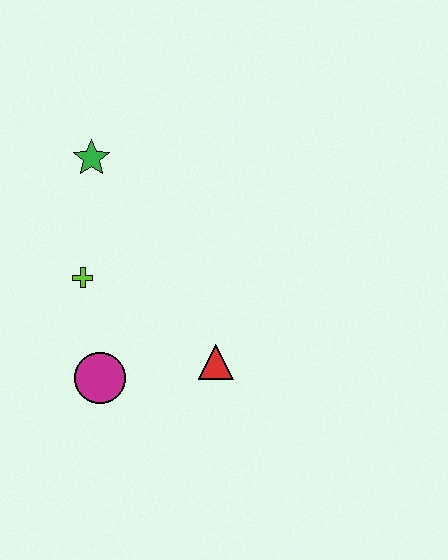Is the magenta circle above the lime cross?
No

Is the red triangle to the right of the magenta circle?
Yes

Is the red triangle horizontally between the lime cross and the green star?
No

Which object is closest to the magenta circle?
The lime cross is closest to the magenta circle.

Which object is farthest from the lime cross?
The red triangle is farthest from the lime cross.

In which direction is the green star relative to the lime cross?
The green star is above the lime cross.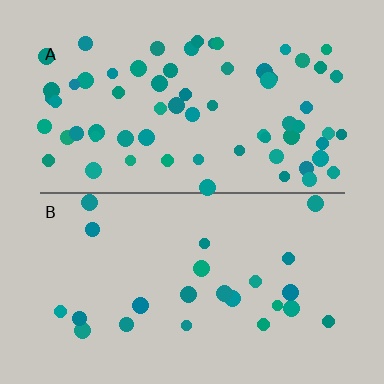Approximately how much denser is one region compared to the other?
Approximately 2.9× — region A over region B.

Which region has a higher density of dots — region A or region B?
A (the top).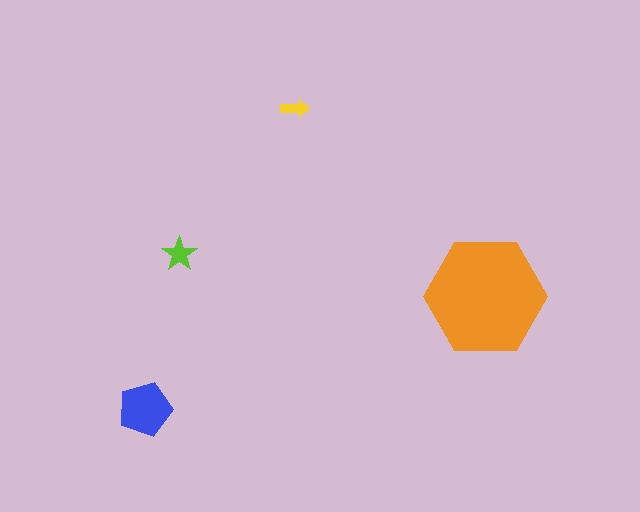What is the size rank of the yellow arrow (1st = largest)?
4th.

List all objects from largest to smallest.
The orange hexagon, the blue pentagon, the lime star, the yellow arrow.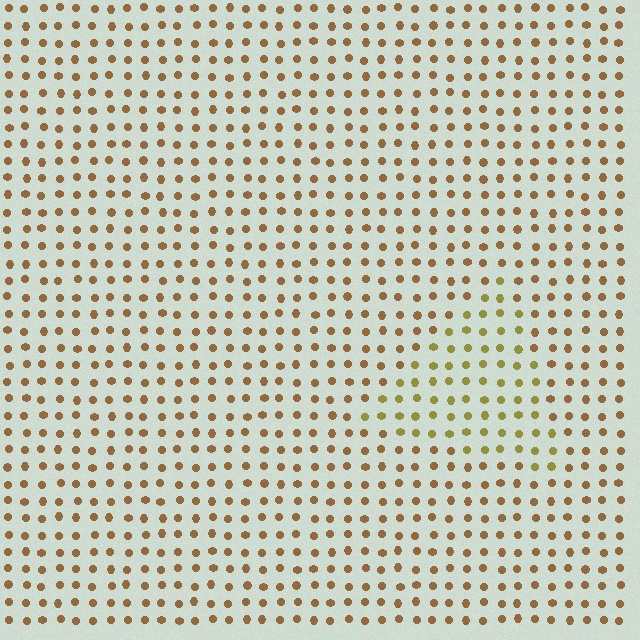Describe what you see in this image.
The image is filled with small brown elements in a uniform arrangement. A triangle-shaped region is visible where the elements are tinted to a slightly different hue, forming a subtle color boundary.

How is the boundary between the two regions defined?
The boundary is defined purely by a slight shift in hue (about 31 degrees). Spacing, size, and orientation are identical on both sides.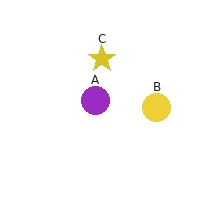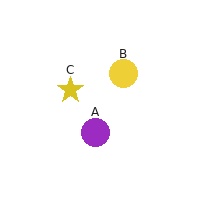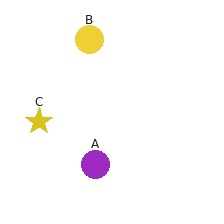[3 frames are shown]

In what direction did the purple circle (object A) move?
The purple circle (object A) moved down.